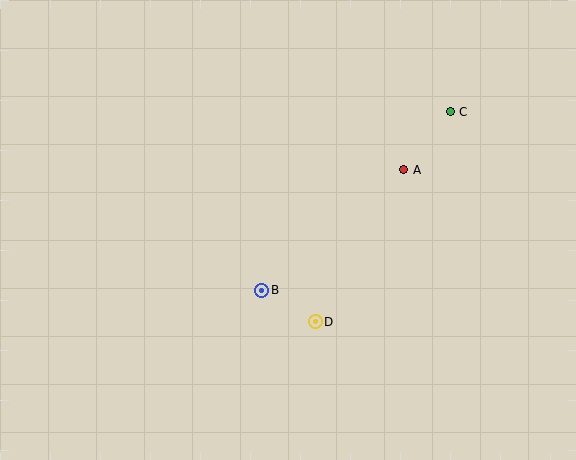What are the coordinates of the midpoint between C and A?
The midpoint between C and A is at (427, 141).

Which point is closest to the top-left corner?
Point B is closest to the top-left corner.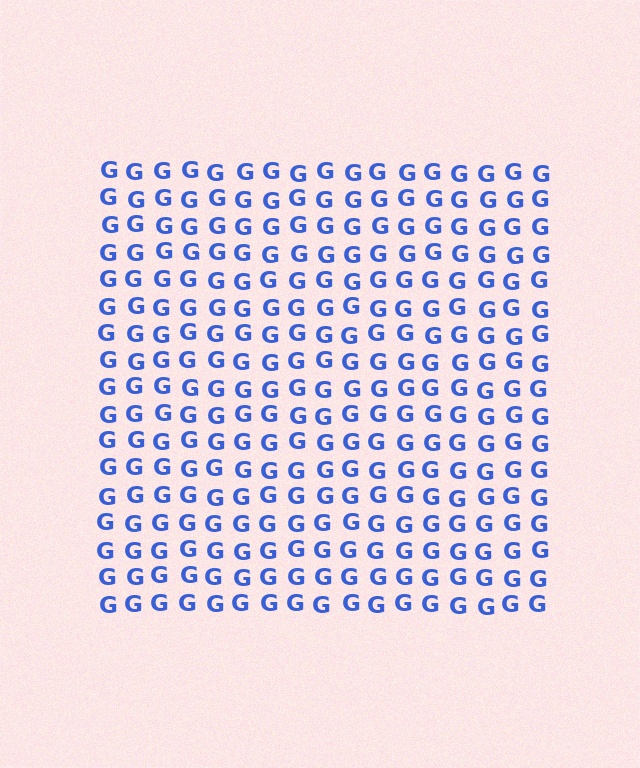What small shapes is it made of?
It is made of small letter G's.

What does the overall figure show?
The overall figure shows a square.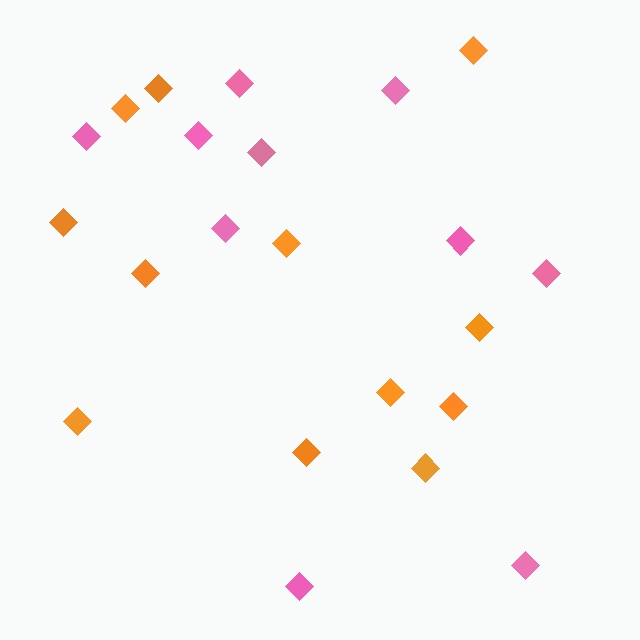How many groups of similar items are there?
There are 2 groups: one group of pink diamonds (10) and one group of orange diamonds (12).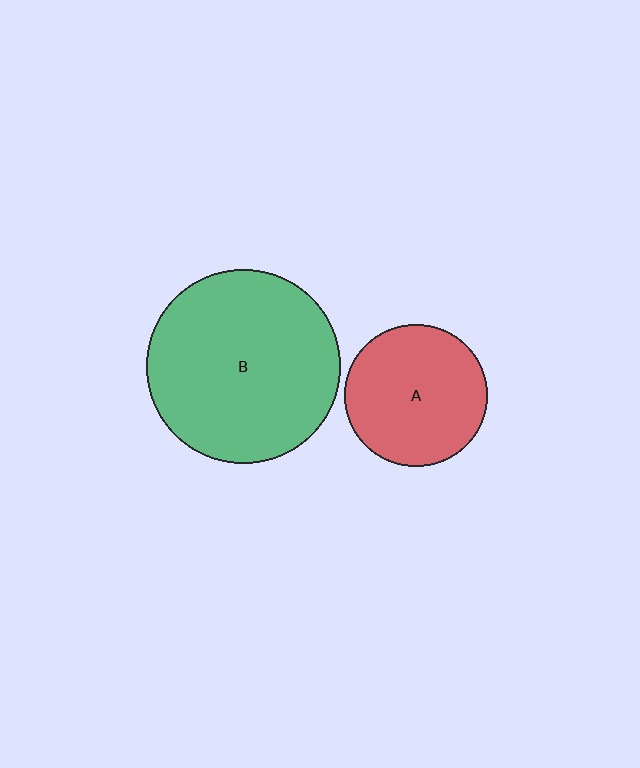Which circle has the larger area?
Circle B (green).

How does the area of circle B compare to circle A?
Approximately 1.9 times.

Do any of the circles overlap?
No, none of the circles overlap.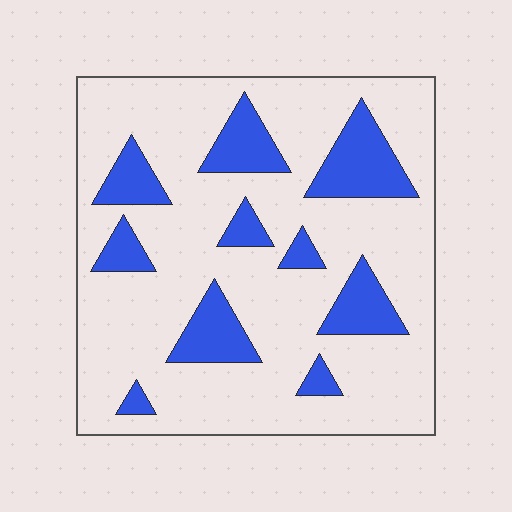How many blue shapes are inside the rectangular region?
10.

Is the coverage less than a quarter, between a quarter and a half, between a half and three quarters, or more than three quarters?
Less than a quarter.